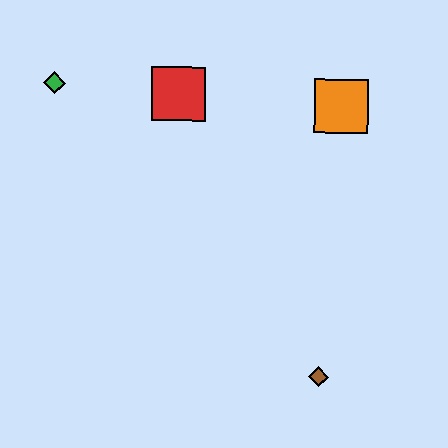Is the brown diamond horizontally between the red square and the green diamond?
No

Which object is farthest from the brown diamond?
The green diamond is farthest from the brown diamond.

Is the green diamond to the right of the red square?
No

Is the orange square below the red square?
Yes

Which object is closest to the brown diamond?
The orange square is closest to the brown diamond.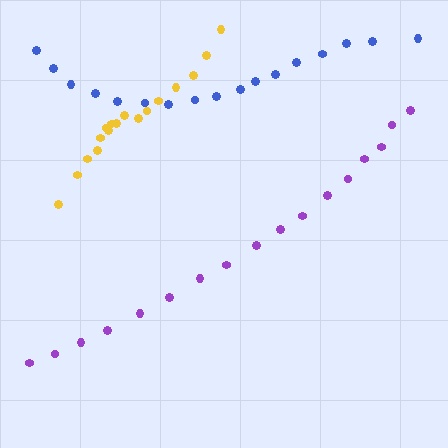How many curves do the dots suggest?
There are 3 distinct paths.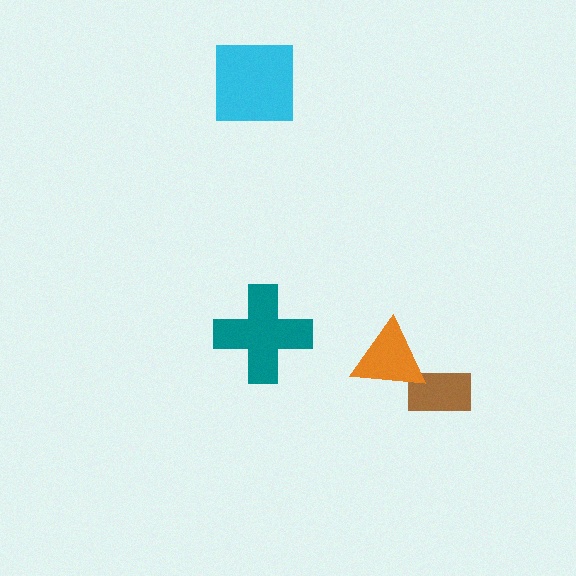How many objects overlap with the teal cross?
0 objects overlap with the teal cross.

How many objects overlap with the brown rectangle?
1 object overlaps with the brown rectangle.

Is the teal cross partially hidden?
No, no other shape covers it.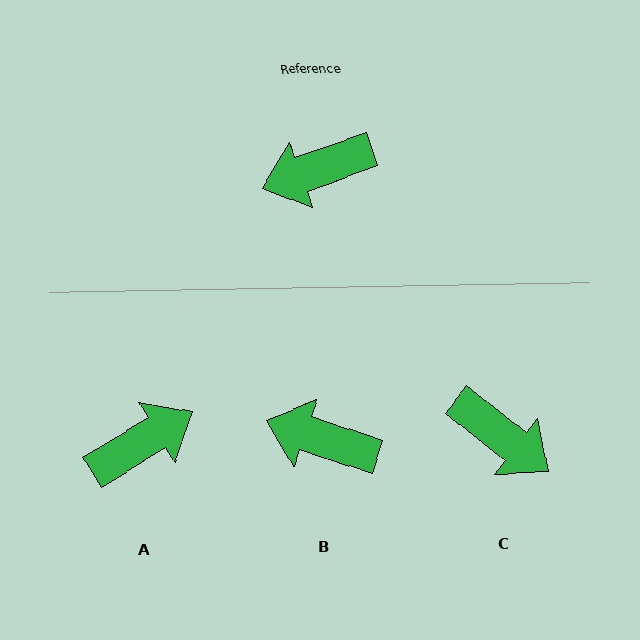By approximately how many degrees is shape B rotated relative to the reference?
Approximately 38 degrees clockwise.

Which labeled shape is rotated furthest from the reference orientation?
A, about 168 degrees away.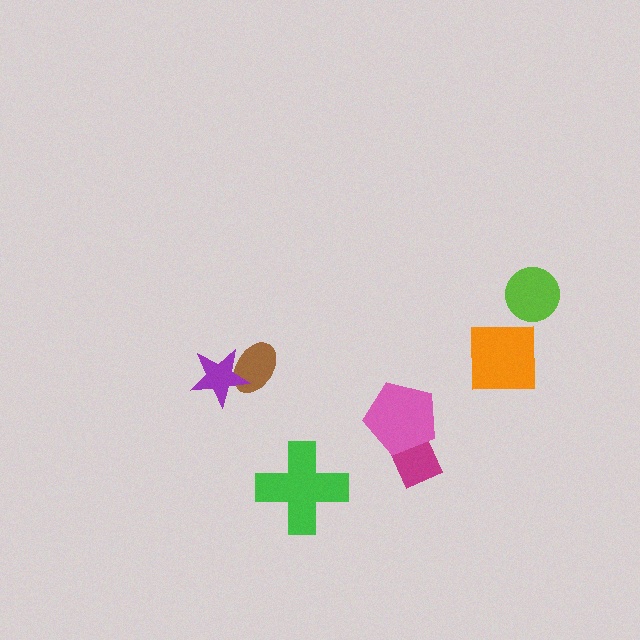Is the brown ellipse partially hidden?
Yes, it is partially covered by another shape.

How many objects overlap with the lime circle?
0 objects overlap with the lime circle.